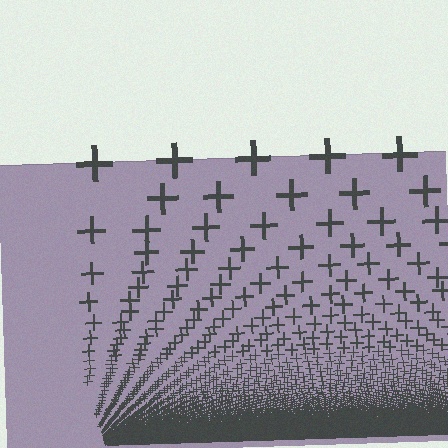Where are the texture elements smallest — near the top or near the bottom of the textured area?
Near the bottom.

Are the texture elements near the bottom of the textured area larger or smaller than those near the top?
Smaller. The gradient is inverted — elements near the bottom are smaller and denser.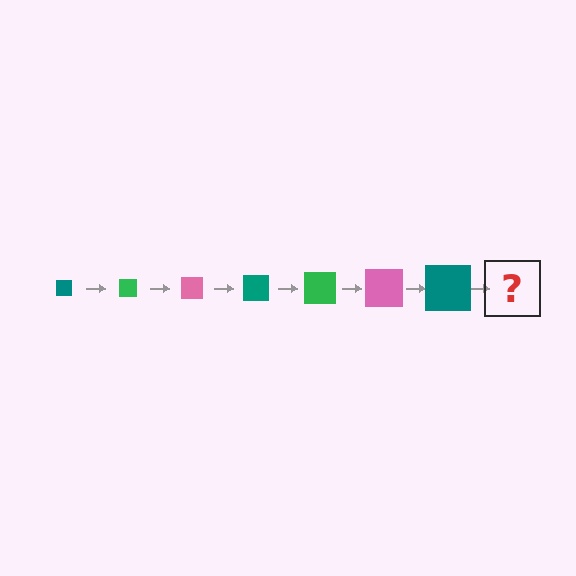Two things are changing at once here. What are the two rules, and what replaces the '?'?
The two rules are that the square grows larger each step and the color cycles through teal, green, and pink. The '?' should be a green square, larger than the previous one.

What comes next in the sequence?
The next element should be a green square, larger than the previous one.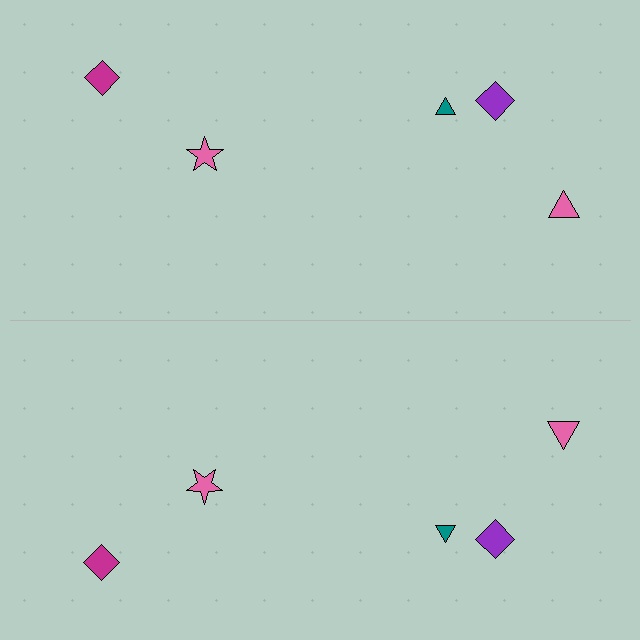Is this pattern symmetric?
Yes, this pattern has bilateral (reflection) symmetry.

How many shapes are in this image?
There are 10 shapes in this image.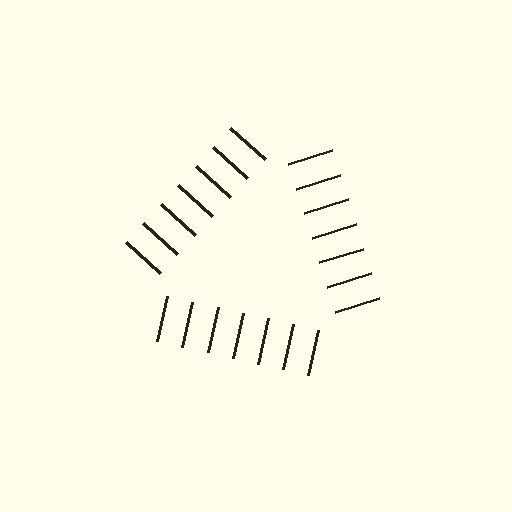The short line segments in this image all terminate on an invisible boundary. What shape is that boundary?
An illusory triangle — the line segments terminate on its edges but no continuous stroke is drawn.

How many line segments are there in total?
21 — 7 along each of the 3 edges.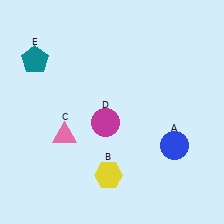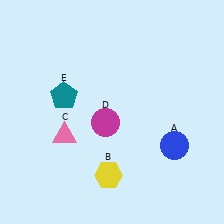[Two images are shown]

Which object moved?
The teal pentagon (E) moved down.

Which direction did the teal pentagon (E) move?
The teal pentagon (E) moved down.